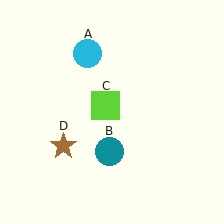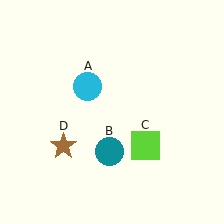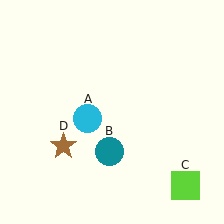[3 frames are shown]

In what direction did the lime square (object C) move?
The lime square (object C) moved down and to the right.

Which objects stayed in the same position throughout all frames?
Teal circle (object B) and brown star (object D) remained stationary.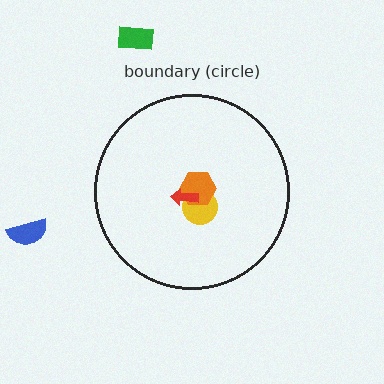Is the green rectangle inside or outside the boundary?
Outside.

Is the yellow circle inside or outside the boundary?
Inside.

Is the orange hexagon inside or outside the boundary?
Inside.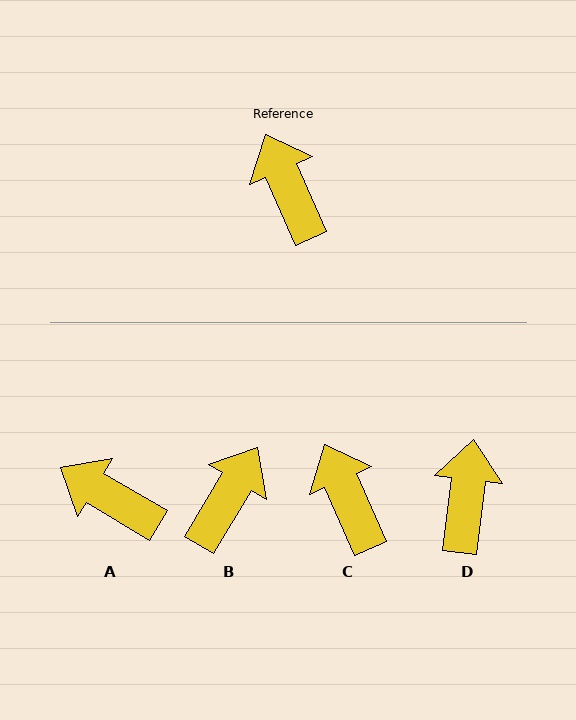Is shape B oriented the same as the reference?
No, it is off by about 55 degrees.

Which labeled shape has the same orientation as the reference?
C.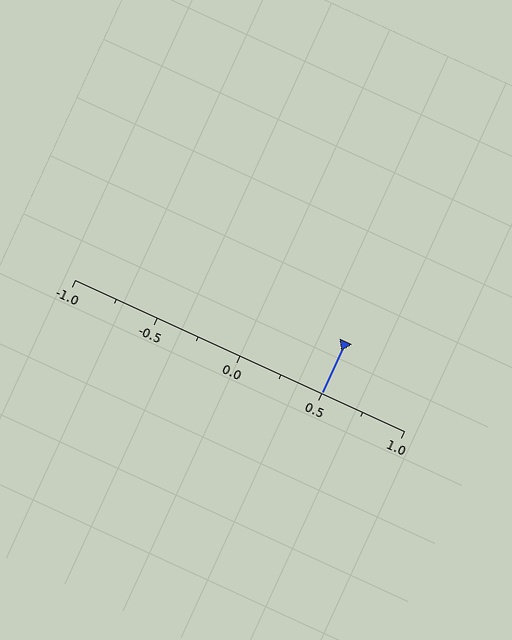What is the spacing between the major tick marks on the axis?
The major ticks are spaced 0.5 apart.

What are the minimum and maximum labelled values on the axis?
The axis runs from -1.0 to 1.0.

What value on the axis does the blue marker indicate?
The marker indicates approximately 0.5.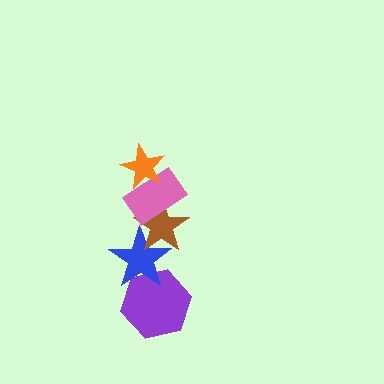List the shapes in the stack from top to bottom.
From top to bottom: the orange star, the pink rectangle, the brown star, the blue star, the purple hexagon.